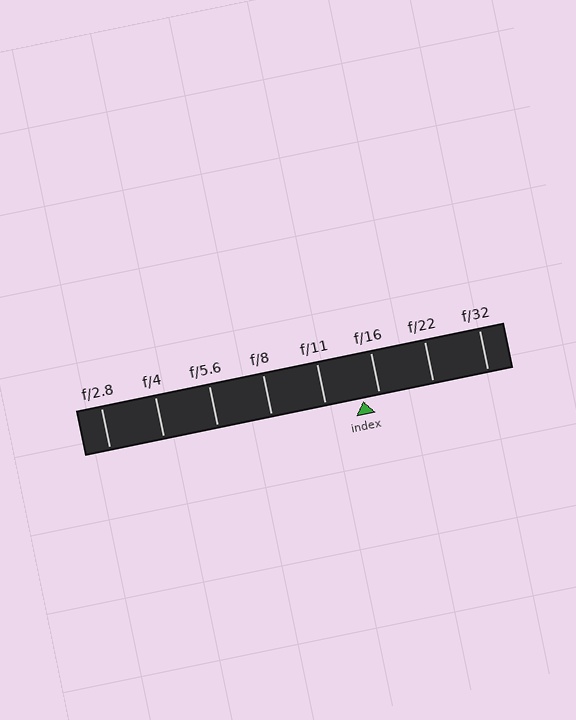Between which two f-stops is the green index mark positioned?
The index mark is between f/11 and f/16.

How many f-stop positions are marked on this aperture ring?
There are 8 f-stop positions marked.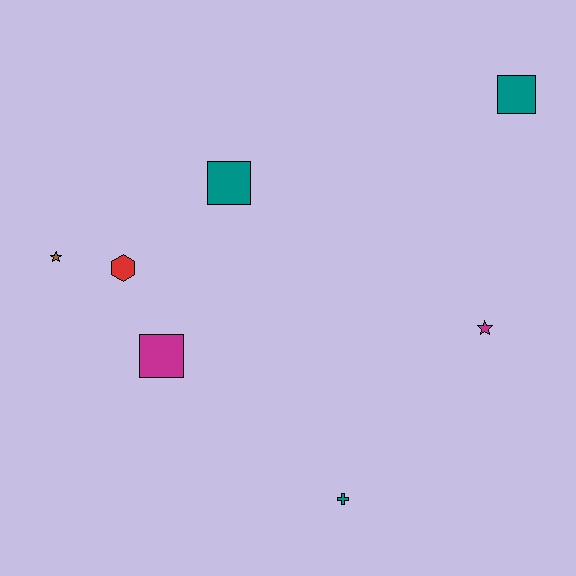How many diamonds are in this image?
There are no diamonds.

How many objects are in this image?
There are 7 objects.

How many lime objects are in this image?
There are no lime objects.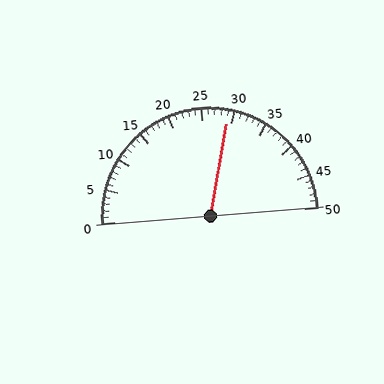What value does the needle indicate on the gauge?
The needle indicates approximately 29.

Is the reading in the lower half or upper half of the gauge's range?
The reading is in the upper half of the range (0 to 50).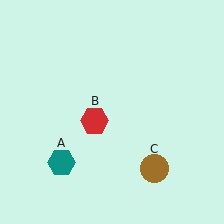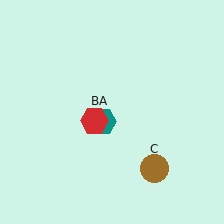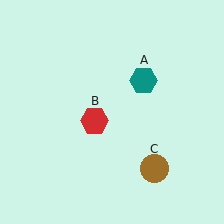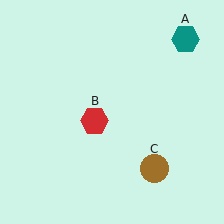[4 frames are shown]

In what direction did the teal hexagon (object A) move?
The teal hexagon (object A) moved up and to the right.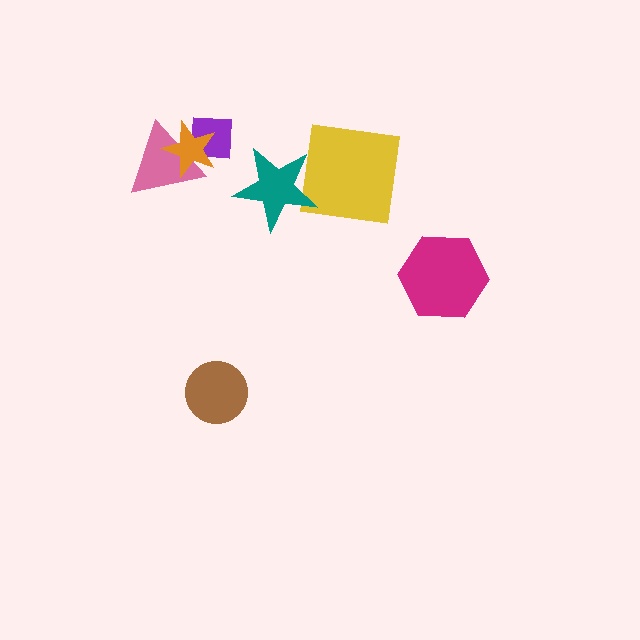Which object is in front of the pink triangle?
The orange star is in front of the pink triangle.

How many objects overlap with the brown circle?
0 objects overlap with the brown circle.